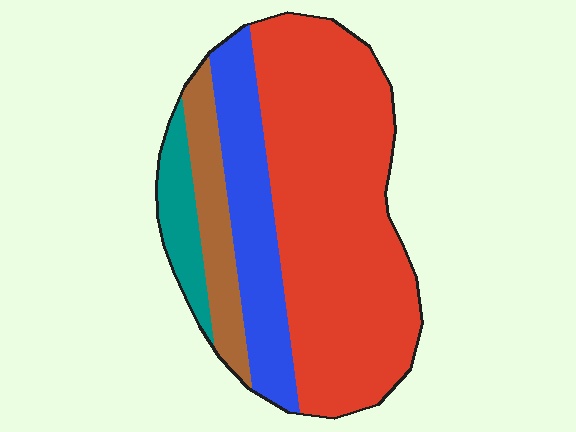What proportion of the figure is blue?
Blue covers roughly 20% of the figure.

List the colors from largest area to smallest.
From largest to smallest: red, blue, brown, teal.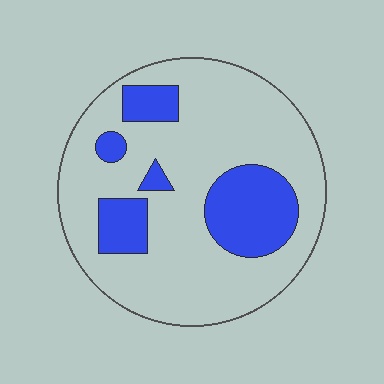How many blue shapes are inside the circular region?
5.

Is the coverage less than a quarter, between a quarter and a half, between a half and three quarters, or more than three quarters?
Less than a quarter.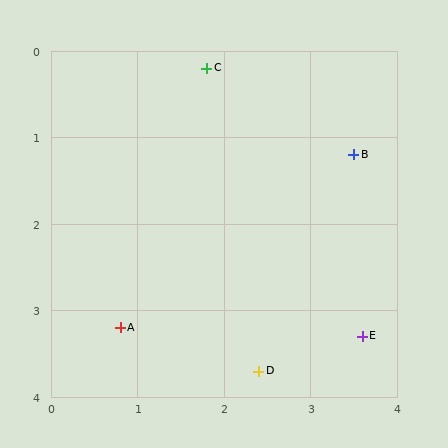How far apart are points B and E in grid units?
Points B and E are about 2.1 grid units apart.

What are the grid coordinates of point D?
Point D is at approximately (2.4, 3.7).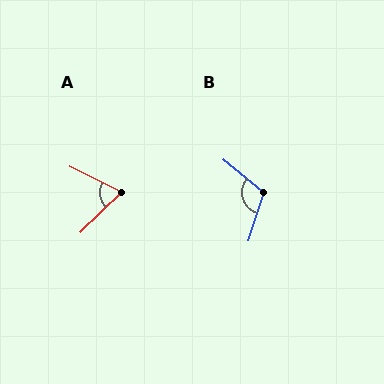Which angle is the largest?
B, at approximately 111 degrees.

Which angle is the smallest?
A, at approximately 70 degrees.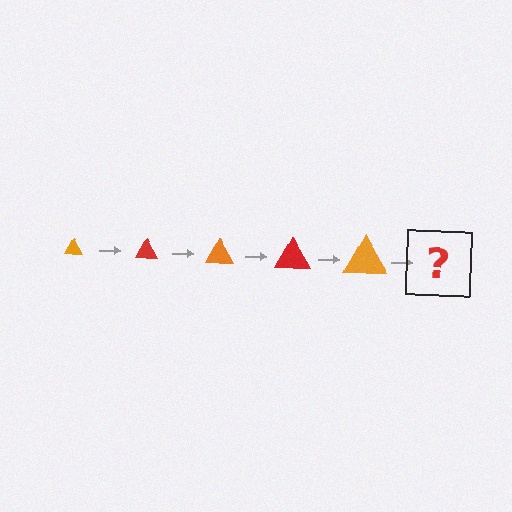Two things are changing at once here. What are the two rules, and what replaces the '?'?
The two rules are that the triangle grows larger each step and the color cycles through orange and red. The '?' should be a red triangle, larger than the previous one.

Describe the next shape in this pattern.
It should be a red triangle, larger than the previous one.